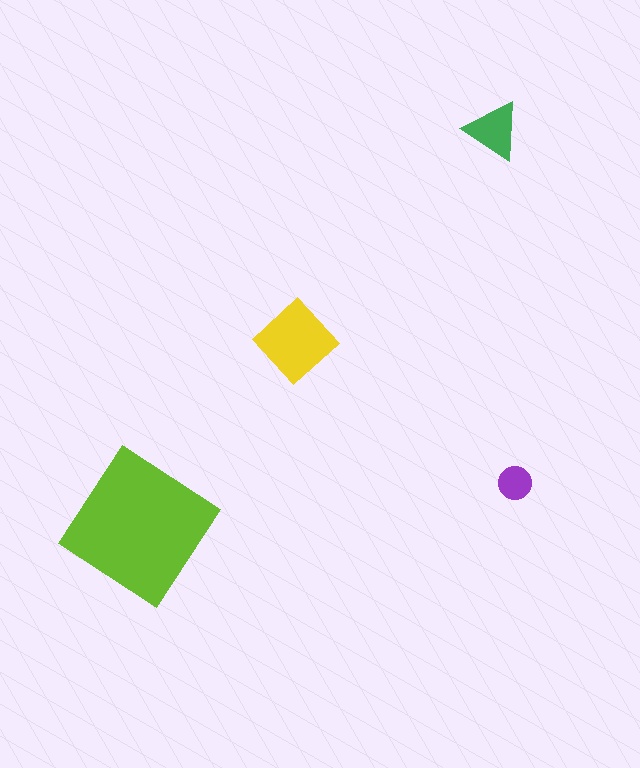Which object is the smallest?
The purple circle.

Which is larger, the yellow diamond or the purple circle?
The yellow diamond.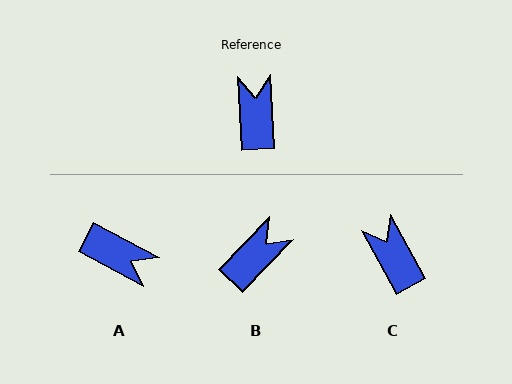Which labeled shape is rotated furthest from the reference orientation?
A, about 120 degrees away.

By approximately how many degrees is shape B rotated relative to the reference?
Approximately 46 degrees clockwise.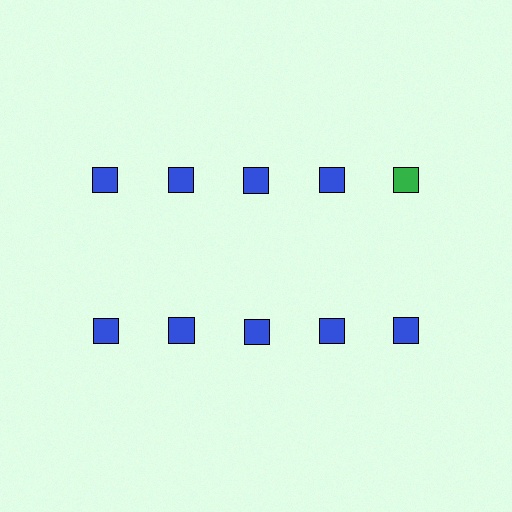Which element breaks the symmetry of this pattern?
The green square in the top row, rightmost column breaks the symmetry. All other shapes are blue squares.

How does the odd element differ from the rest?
It has a different color: green instead of blue.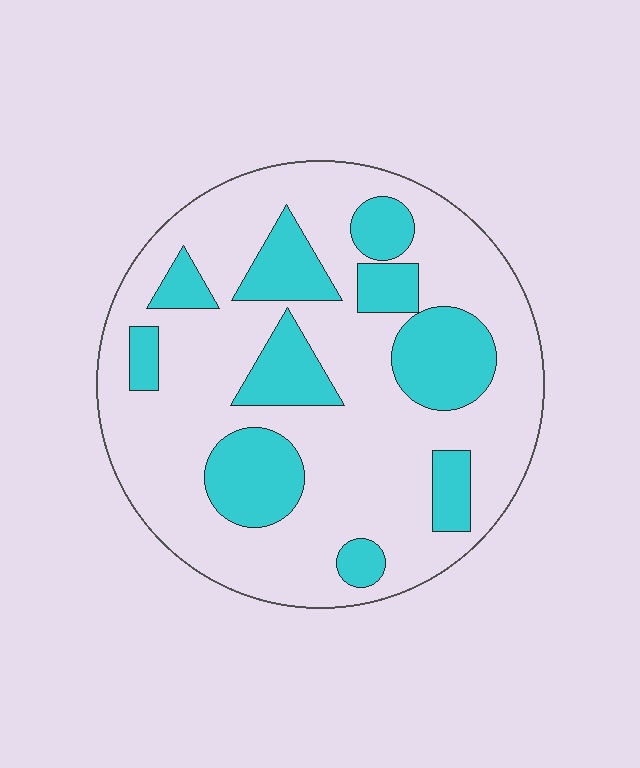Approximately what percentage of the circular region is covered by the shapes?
Approximately 30%.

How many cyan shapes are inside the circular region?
10.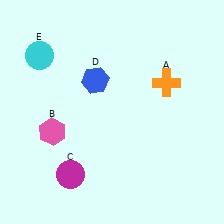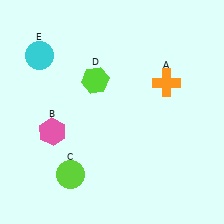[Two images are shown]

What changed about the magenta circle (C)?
In Image 1, C is magenta. In Image 2, it changed to lime.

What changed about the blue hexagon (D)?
In Image 1, D is blue. In Image 2, it changed to lime.